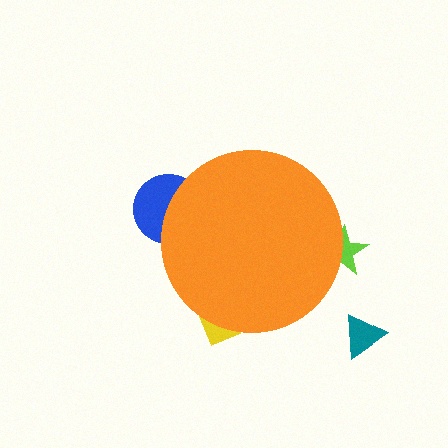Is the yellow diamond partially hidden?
Yes, the yellow diamond is partially hidden behind the orange circle.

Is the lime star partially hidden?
Yes, the lime star is partially hidden behind the orange circle.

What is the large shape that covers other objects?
An orange circle.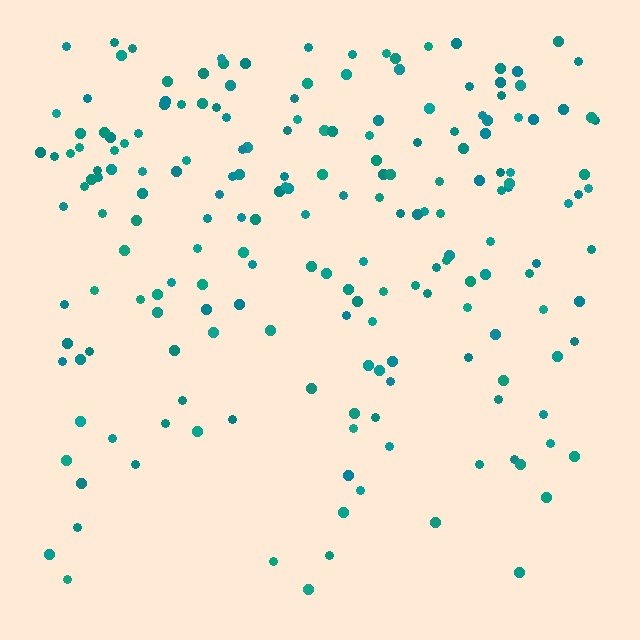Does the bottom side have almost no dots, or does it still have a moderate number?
Still a moderate number, just noticeably fewer than the top.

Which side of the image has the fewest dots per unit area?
The bottom.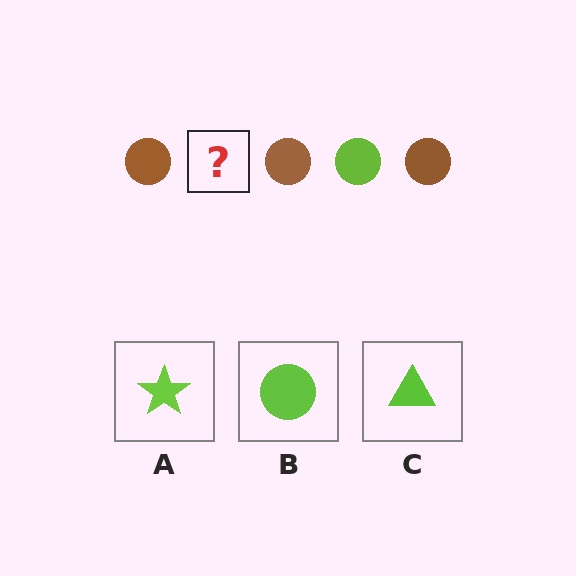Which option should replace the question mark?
Option B.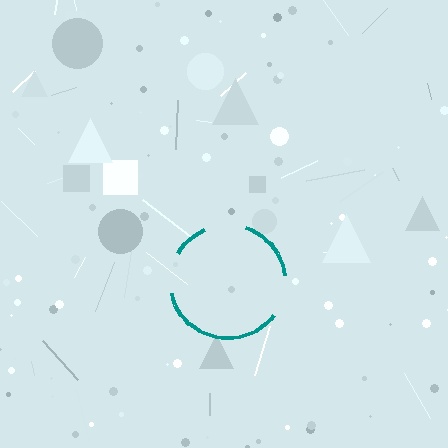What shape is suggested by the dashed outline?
The dashed outline suggests a circle.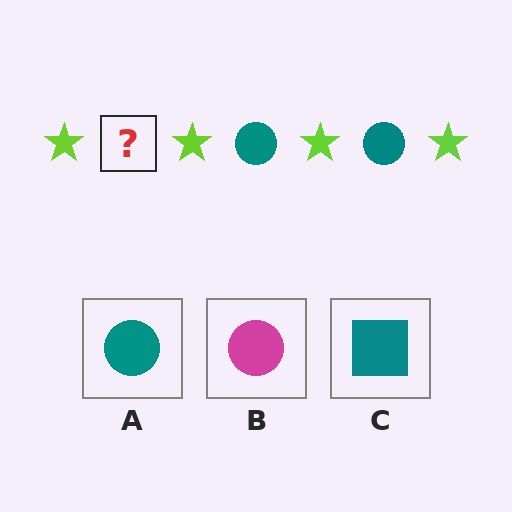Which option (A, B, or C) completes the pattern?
A.